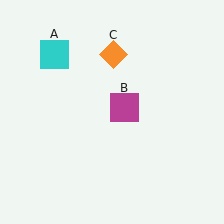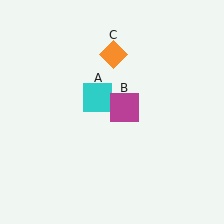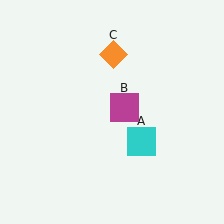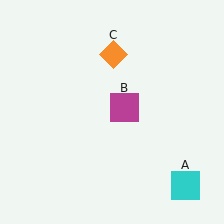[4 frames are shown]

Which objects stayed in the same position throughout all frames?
Magenta square (object B) and orange diamond (object C) remained stationary.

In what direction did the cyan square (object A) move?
The cyan square (object A) moved down and to the right.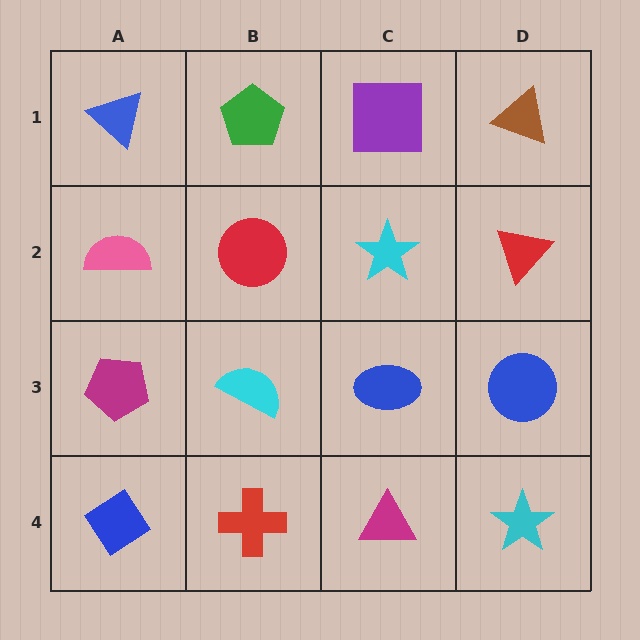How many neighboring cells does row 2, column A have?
3.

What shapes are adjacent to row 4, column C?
A blue ellipse (row 3, column C), a red cross (row 4, column B), a cyan star (row 4, column D).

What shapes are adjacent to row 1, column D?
A red triangle (row 2, column D), a purple square (row 1, column C).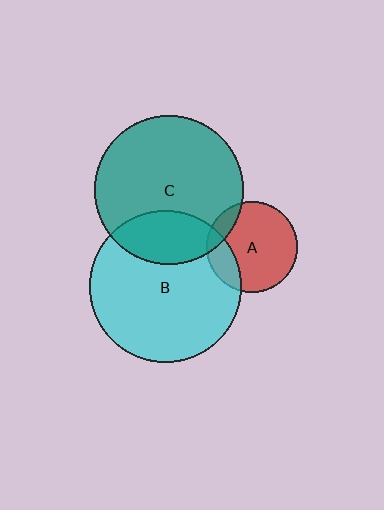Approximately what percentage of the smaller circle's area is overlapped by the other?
Approximately 25%.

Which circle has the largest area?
Circle B (cyan).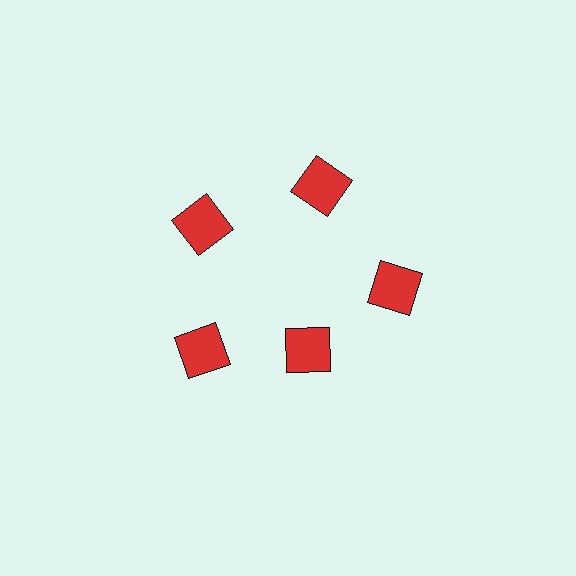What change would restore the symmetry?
The symmetry would be restored by moving it outward, back onto the ring so that all 5 squares sit at equal angles and equal distance from the center.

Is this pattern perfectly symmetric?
No. The 5 red squares are arranged in a ring, but one element near the 5 o'clock position is pulled inward toward the center, breaking the 5-fold rotational symmetry.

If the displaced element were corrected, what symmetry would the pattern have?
It would have 5-fold rotational symmetry — the pattern would map onto itself every 72 degrees.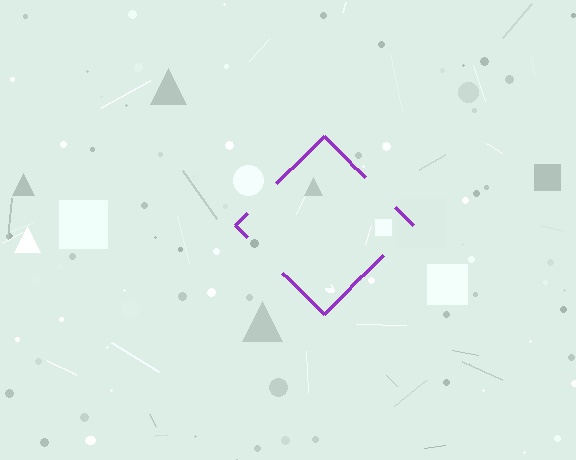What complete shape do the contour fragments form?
The contour fragments form a diamond.